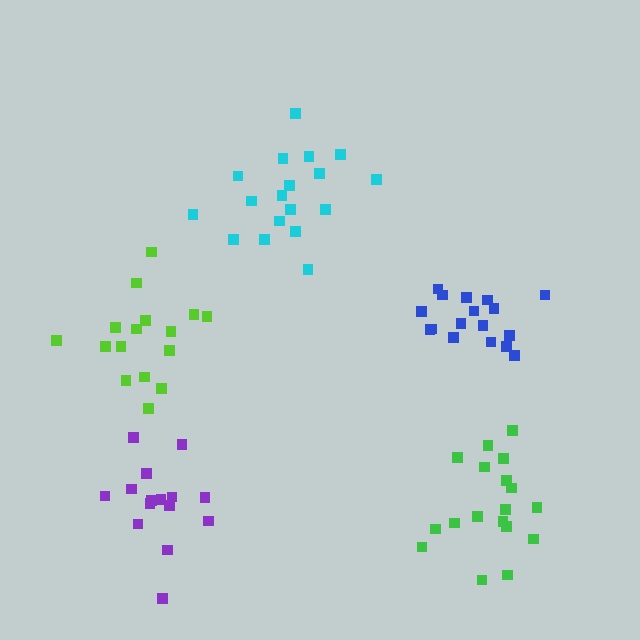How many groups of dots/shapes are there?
There are 5 groups.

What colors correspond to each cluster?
The clusters are colored: blue, cyan, lime, purple, green.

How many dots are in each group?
Group 1: 17 dots, Group 2: 18 dots, Group 3: 16 dots, Group 4: 15 dots, Group 5: 18 dots (84 total).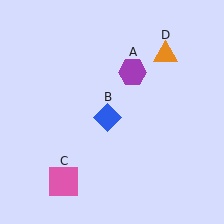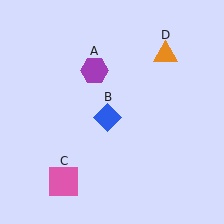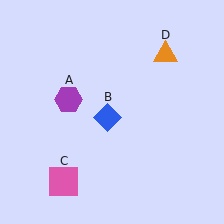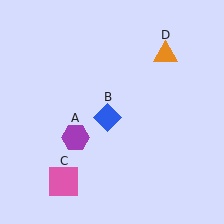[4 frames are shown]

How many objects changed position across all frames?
1 object changed position: purple hexagon (object A).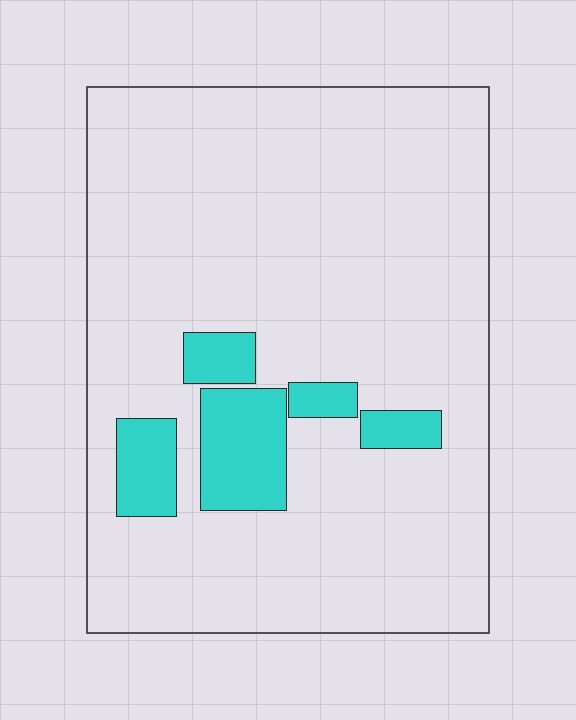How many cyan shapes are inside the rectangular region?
5.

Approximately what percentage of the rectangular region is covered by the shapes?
Approximately 10%.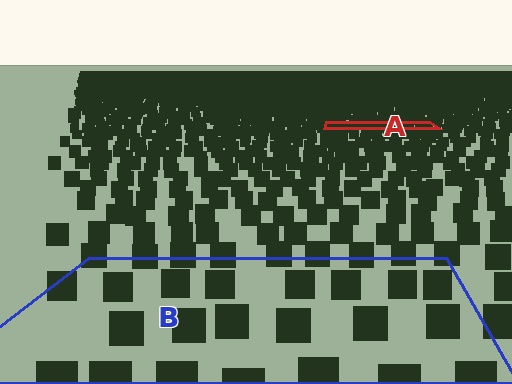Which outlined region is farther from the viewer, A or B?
Region A is farther from the viewer — the texture elements inside it appear smaller and more densely packed.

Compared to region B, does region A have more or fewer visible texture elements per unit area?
Region A has more texture elements per unit area — they are packed more densely because it is farther away.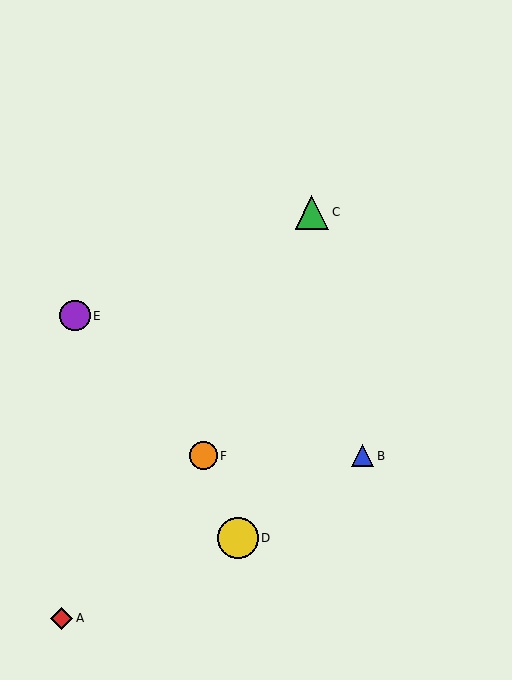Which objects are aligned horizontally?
Objects B, F are aligned horizontally.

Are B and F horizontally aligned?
Yes, both are at y≈456.